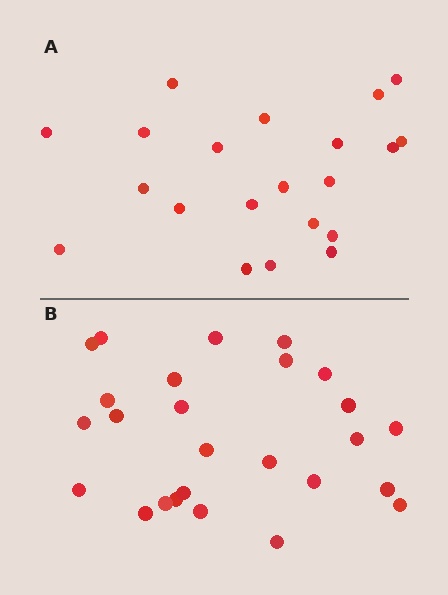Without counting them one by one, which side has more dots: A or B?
Region B (the bottom region) has more dots.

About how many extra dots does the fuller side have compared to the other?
Region B has about 5 more dots than region A.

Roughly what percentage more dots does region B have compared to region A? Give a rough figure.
About 25% more.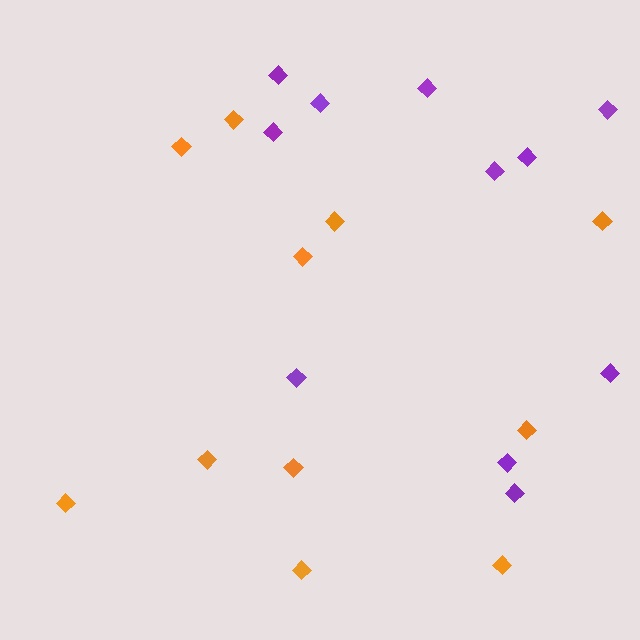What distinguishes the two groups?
There are 2 groups: one group of orange diamonds (11) and one group of purple diamonds (11).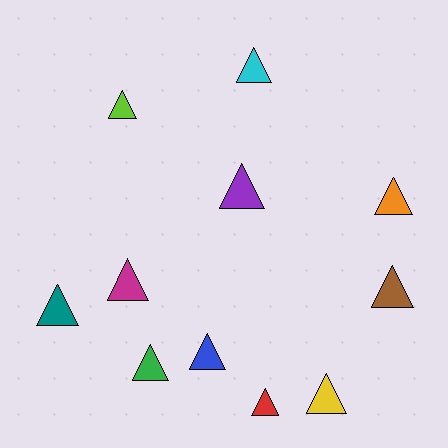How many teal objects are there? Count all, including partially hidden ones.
There is 1 teal object.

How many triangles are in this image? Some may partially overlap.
There are 11 triangles.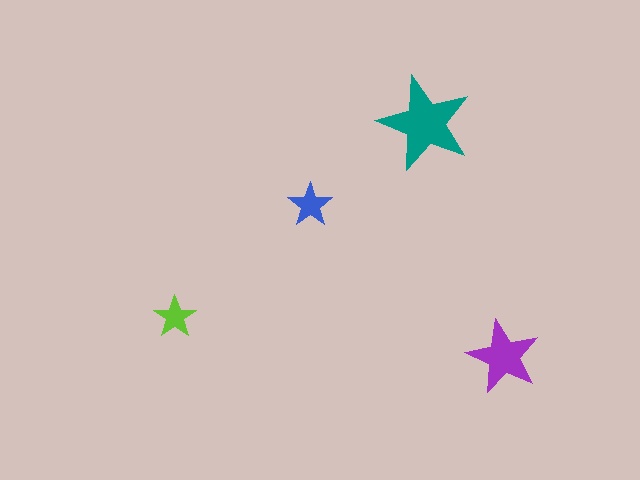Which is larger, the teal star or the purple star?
The teal one.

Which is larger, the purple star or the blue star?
The purple one.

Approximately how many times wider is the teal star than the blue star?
About 2 times wider.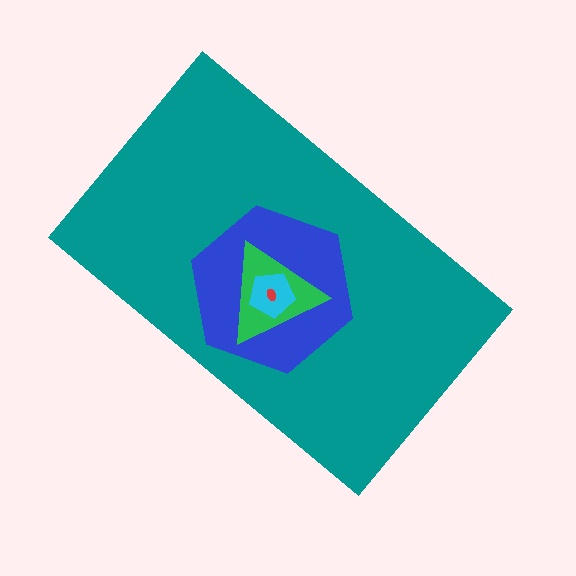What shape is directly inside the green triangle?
The cyan pentagon.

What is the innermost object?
The red ellipse.